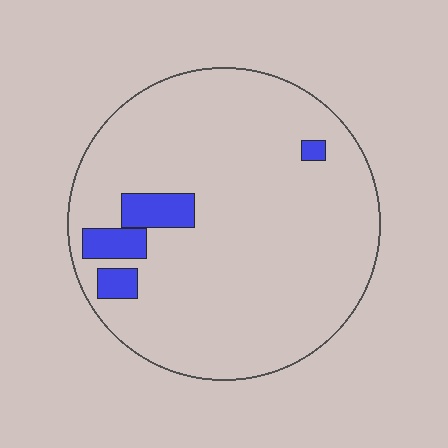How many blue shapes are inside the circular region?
4.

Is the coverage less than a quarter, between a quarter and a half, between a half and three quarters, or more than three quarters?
Less than a quarter.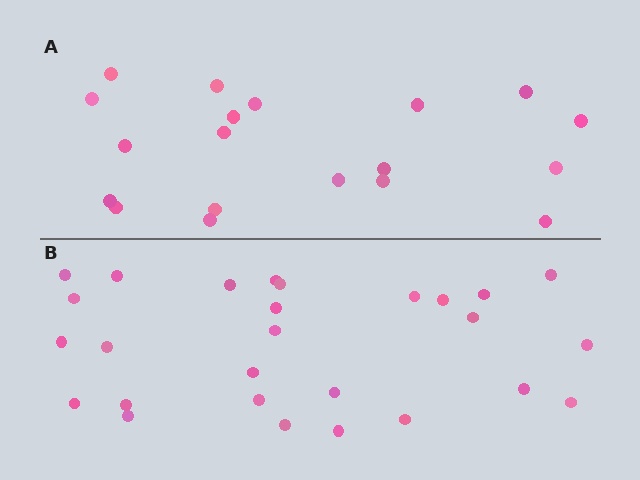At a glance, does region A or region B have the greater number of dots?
Region B (the bottom region) has more dots.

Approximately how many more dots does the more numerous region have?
Region B has roughly 8 or so more dots than region A.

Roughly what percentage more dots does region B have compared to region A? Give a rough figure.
About 40% more.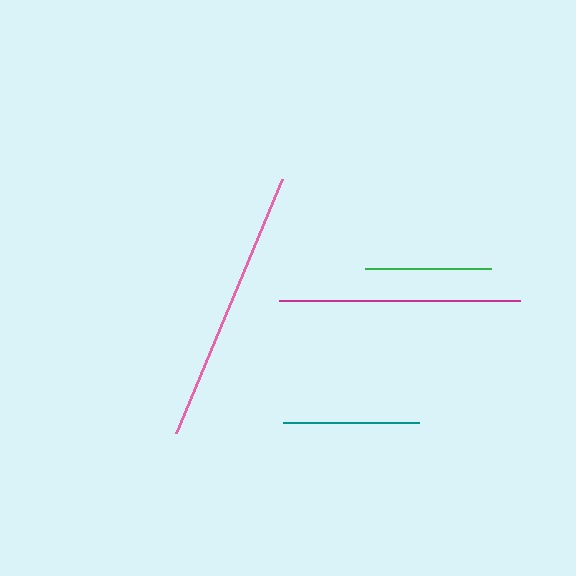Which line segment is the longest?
The pink line is the longest at approximately 275 pixels.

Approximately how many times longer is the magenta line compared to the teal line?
The magenta line is approximately 1.8 times the length of the teal line.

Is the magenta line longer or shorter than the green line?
The magenta line is longer than the green line.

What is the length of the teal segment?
The teal segment is approximately 135 pixels long.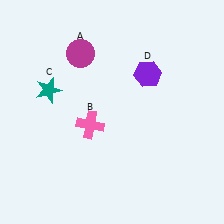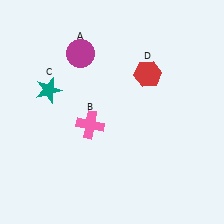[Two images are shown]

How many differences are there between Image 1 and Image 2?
There is 1 difference between the two images.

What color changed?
The hexagon (D) changed from purple in Image 1 to red in Image 2.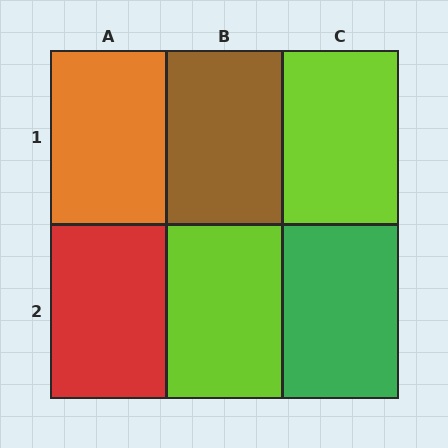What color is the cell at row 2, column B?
Lime.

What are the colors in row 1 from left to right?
Orange, brown, lime.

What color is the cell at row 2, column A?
Red.